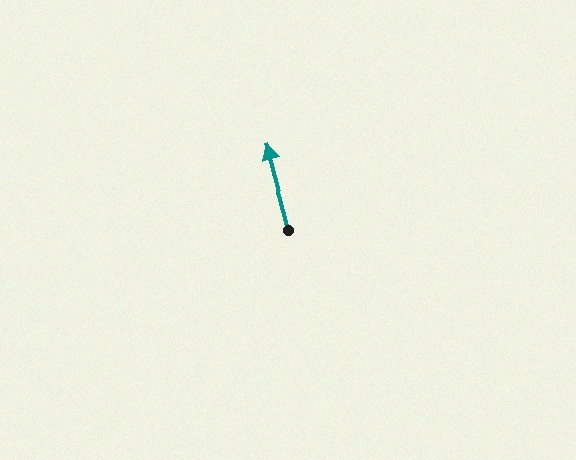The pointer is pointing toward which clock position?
Roughly 12 o'clock.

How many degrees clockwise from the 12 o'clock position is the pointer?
Approximately 346 degrees.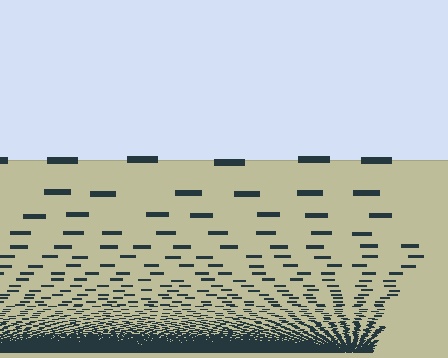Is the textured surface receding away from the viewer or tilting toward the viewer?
The surface appears to tilt toward the viewer. Texture elements get larger and sparser toward the top.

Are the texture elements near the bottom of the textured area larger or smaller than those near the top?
Smaller. The gradient is inverted — elements near the bottom are smaller and denser.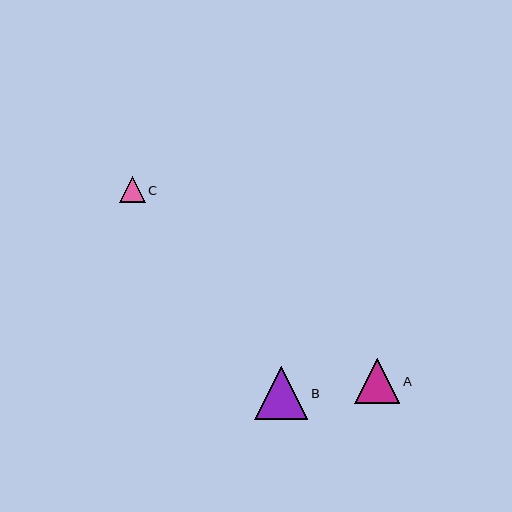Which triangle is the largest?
Triangle B is the largest with a size of approximately 53 pixels.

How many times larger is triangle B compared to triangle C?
Triangle B is approximately 2.0 times the size of triangle C.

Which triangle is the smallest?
Triangle C is the smallest with a size of approximately 26 pixels.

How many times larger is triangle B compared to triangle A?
Triangle B is approximately 1.2 times the size of triangle A.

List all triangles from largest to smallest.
From largest to smallest: B, A, C.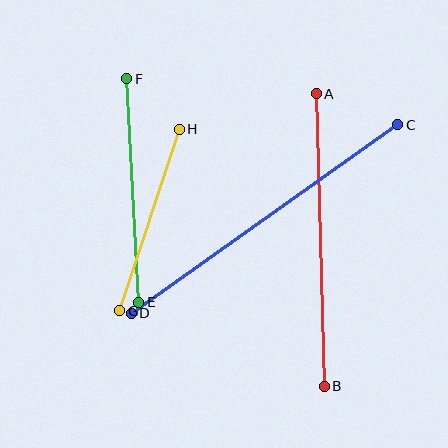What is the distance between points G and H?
The distance is approximately 191 pixels.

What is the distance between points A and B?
The distance is approximately 293 pixels.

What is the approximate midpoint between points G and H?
The midpoint is at approximately (149, 220) pixels.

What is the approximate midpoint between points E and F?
The midpoint is at approximately (133, 190) pixels.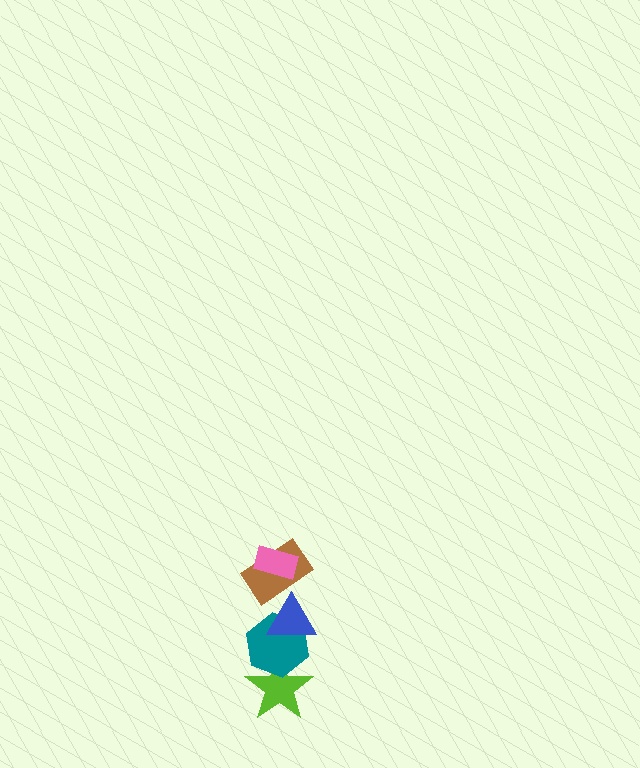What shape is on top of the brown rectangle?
The pink rectangle is on top of the brown rectangle.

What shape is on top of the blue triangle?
The brown rectangle is on top of the blue triangle.